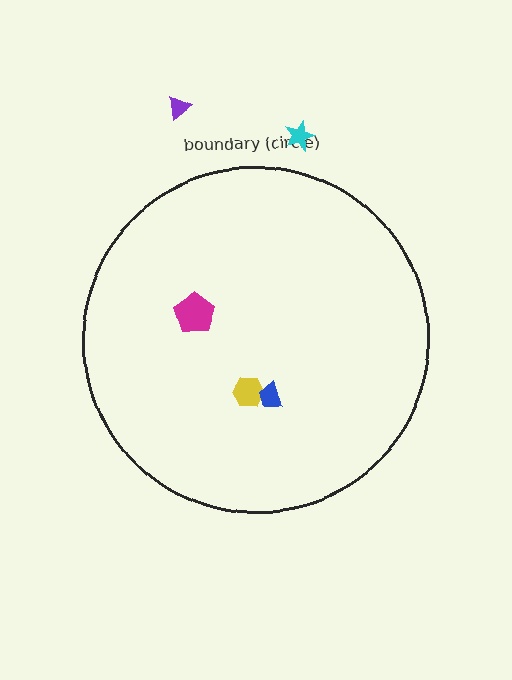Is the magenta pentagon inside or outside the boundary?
Inside.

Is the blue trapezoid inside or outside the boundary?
Inside.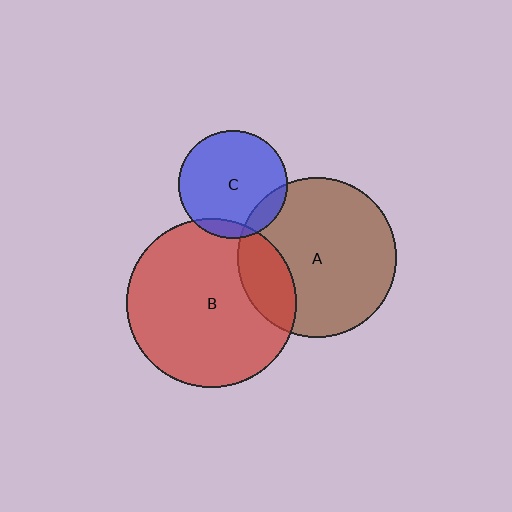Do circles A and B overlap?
Yes.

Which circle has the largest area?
Circle B (red).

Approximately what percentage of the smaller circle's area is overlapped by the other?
Approximately 20%.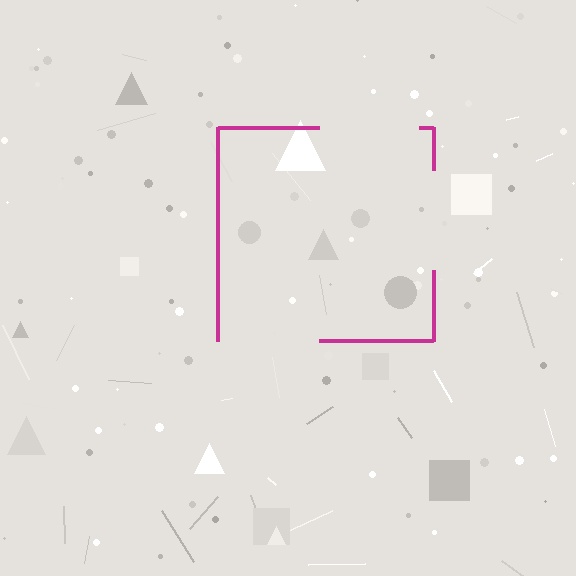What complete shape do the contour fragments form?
The contour fragments form a square.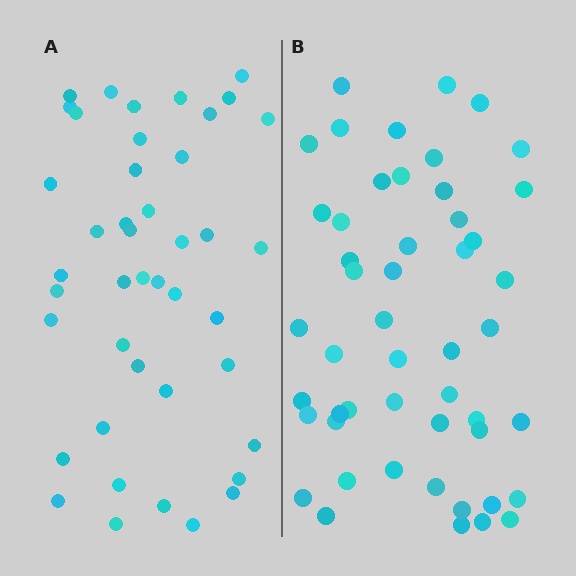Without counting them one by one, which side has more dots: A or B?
Region B (the right region) has more dots.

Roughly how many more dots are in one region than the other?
Region B has roughly 8 or so more dots than region A.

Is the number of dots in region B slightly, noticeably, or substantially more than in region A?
Region B has only slightly more — the two regions are fairly close. The ratio is roughly 1.2 to 1.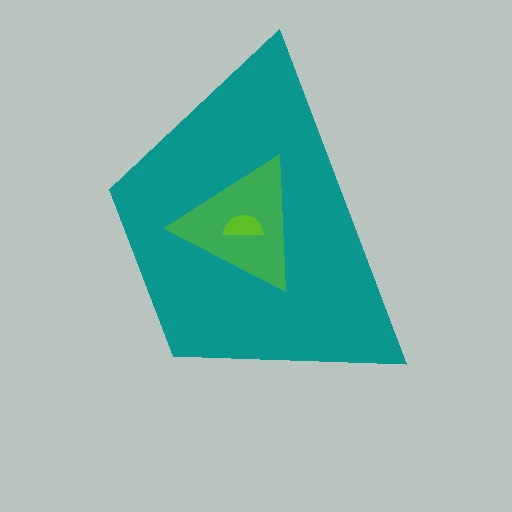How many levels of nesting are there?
3.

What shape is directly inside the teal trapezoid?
The green triangle.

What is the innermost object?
The lime semicircle.